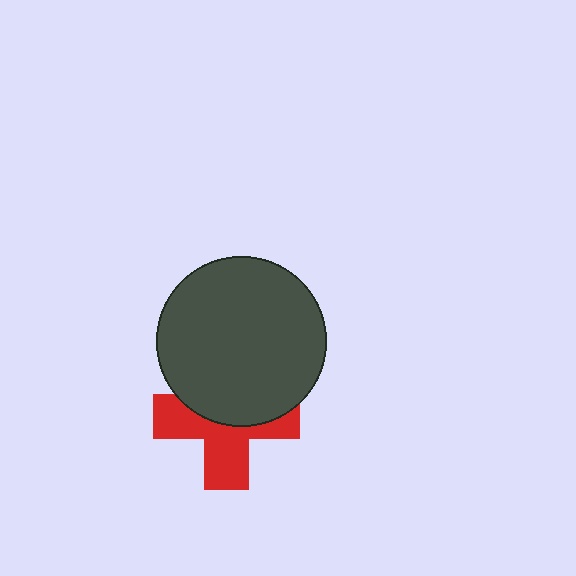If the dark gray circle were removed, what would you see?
You would see the complete red cross.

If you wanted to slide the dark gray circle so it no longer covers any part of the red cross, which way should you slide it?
Slide it up — that is the most direct way to separate the two shapes.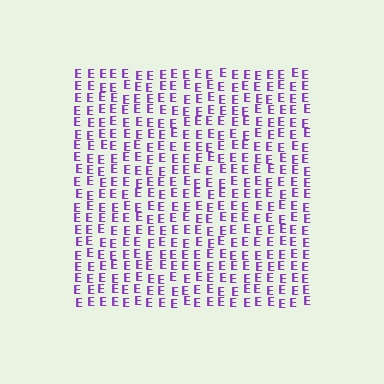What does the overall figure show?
The overall figure shows a square.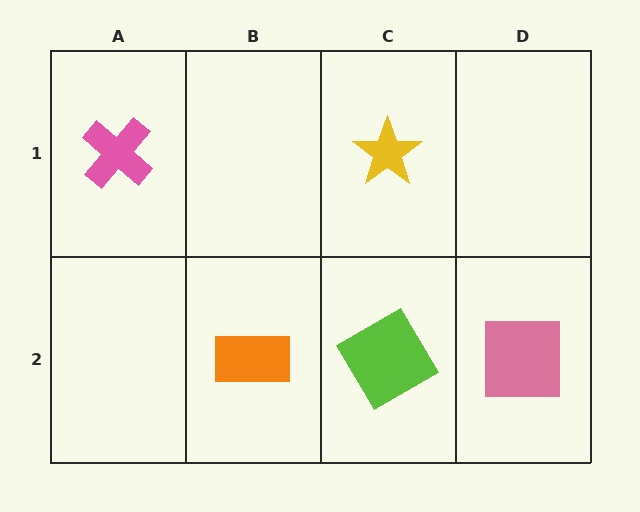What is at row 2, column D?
A pink square.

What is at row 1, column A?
A pink cross.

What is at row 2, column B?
An orange rectangle.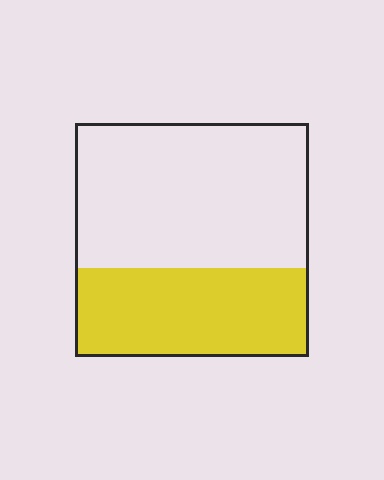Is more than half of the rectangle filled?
No.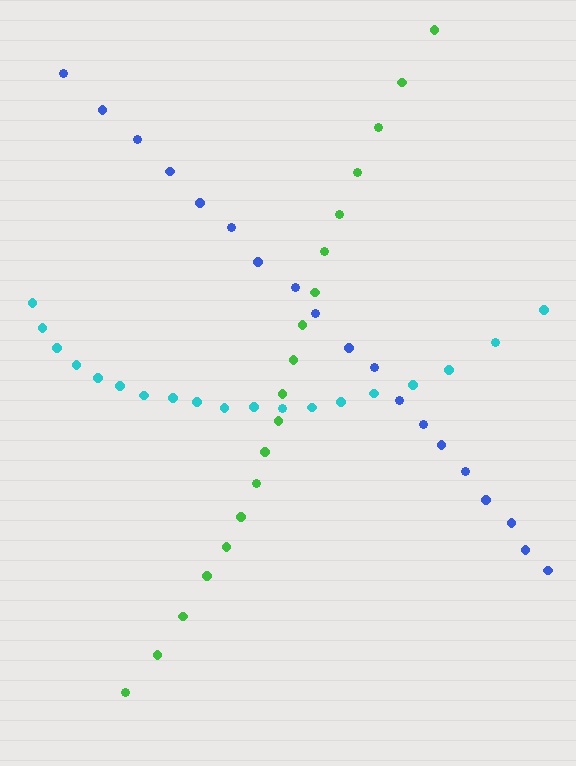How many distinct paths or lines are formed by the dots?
There are 3 distinct paths.